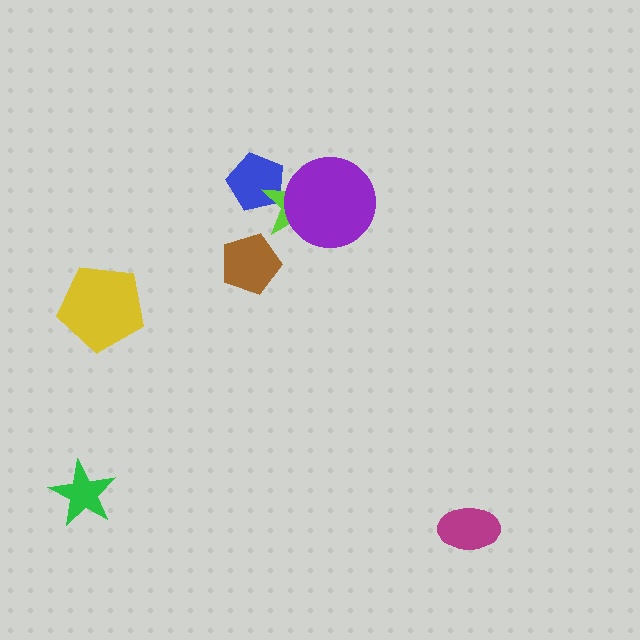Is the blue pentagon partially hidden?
Yes, it is partially covered by another shape.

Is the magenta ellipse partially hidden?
No, no other shape covers it.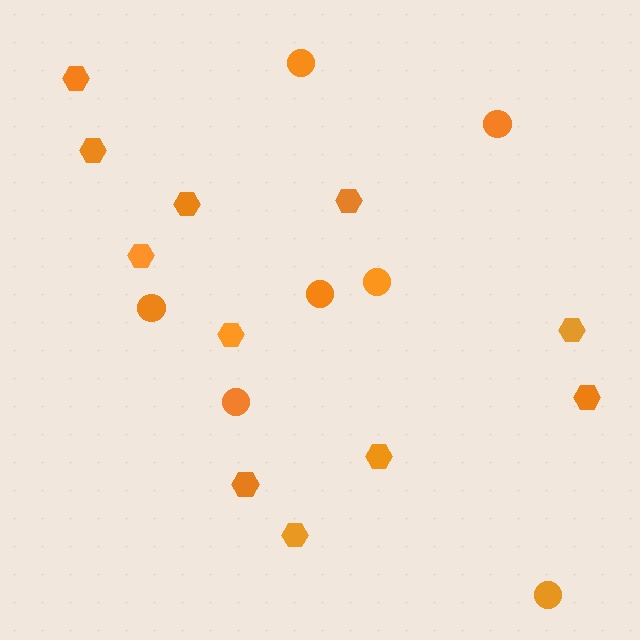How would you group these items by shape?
There are 2 groups: one group of circles (7) and one group of hexagons (11).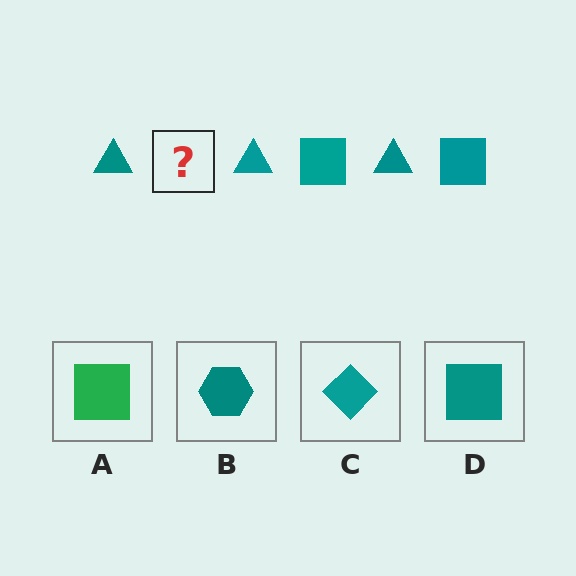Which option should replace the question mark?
Option D.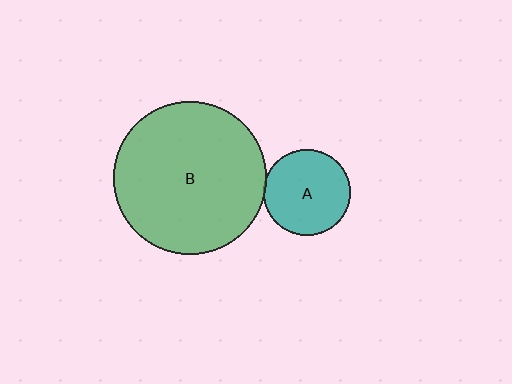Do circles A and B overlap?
Yes.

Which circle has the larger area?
Circle B (green).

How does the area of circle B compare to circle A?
Approximately 3.2 times.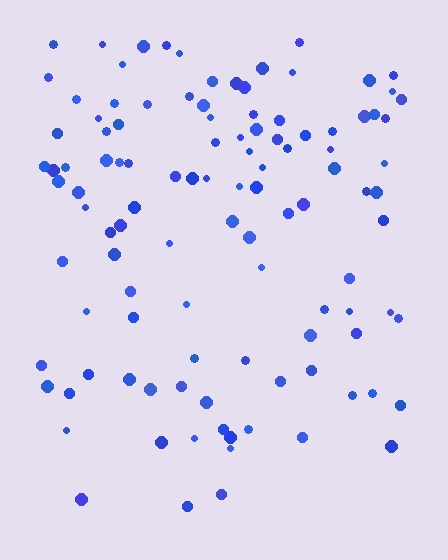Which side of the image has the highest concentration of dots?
The top.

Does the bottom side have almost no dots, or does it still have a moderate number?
Still a moderate number, just noticeably fewer than the top.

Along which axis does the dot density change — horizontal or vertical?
Vertical.